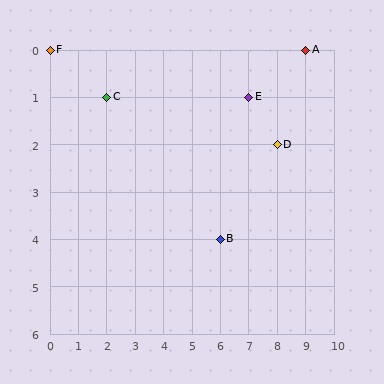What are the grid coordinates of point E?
Point E is at grid coordinates (7, 1).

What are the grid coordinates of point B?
Point B is at grid coordinates (6, 4).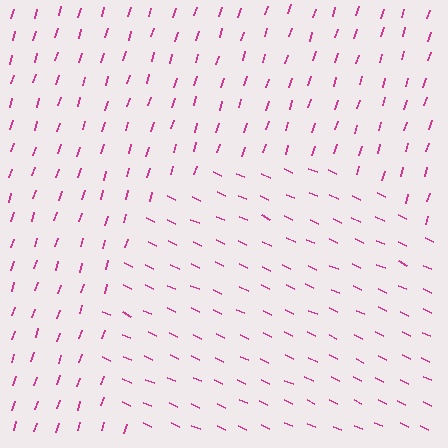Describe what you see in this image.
The image is filled with small magenta line segments. A circle region in the image has lines oriented differently from the surrounding lines, creating a visible texture boundary.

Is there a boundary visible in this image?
Yes, there is a texture boundary formed by a change in line orientation.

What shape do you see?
I see a circle.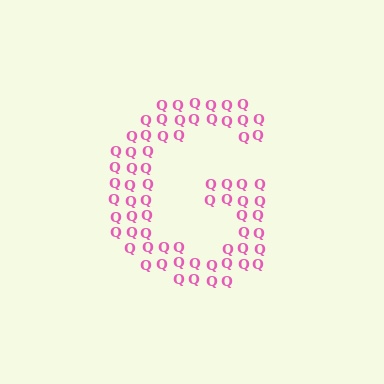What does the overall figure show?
The overall figure shows the letter G.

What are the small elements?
The small elements are letter Q's.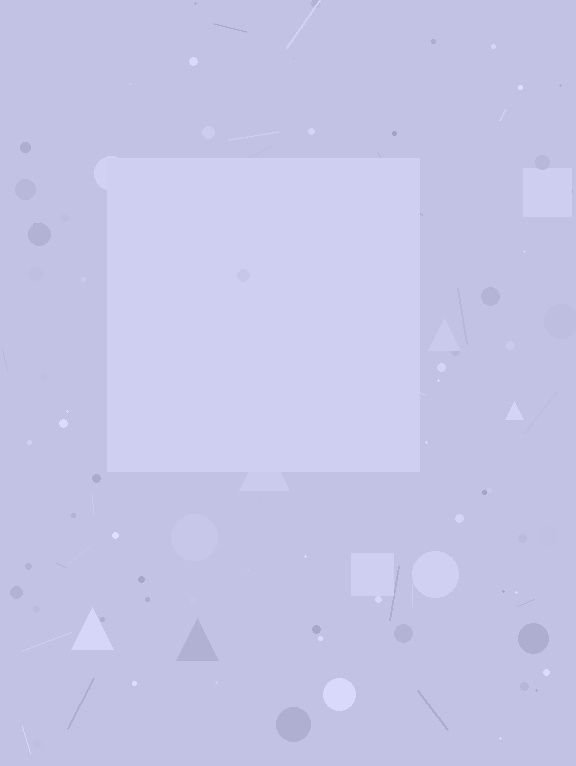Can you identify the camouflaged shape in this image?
The camouflaged shape is a square.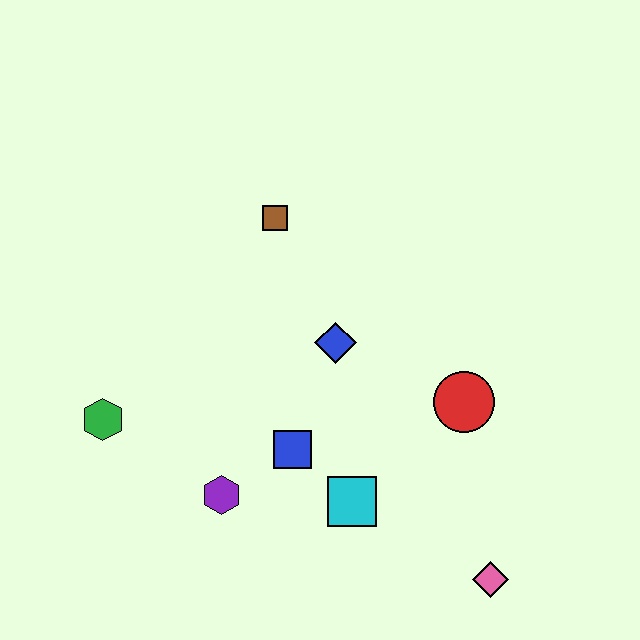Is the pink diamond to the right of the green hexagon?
Yes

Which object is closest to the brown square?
The blue diamond is closest to the brown square.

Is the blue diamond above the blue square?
Yes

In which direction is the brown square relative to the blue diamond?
The brown square is above the blue diamond.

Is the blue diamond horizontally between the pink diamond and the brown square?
Yes